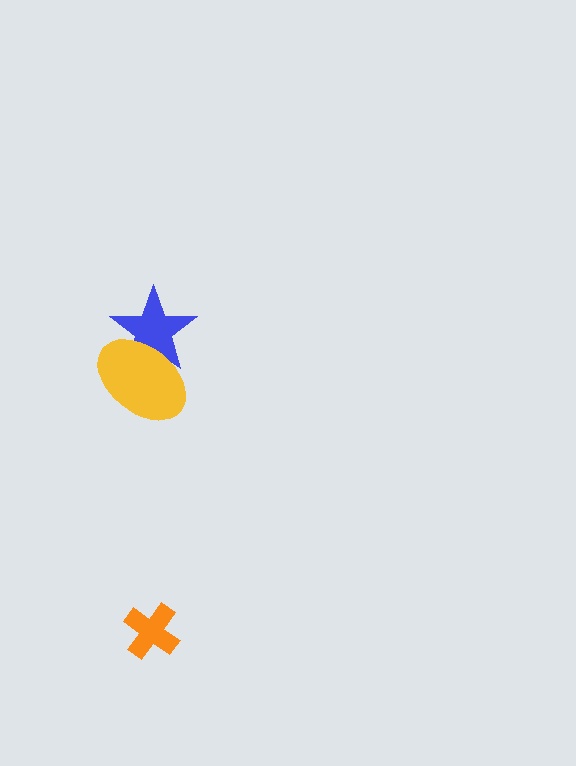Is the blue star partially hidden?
Yes, it is partially covered by another shape.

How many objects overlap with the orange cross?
0 objects overlap with the orange cross.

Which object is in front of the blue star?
The yellow ellipse is in front of the blue star.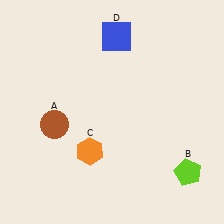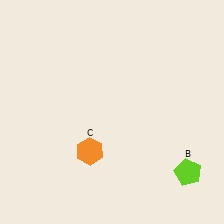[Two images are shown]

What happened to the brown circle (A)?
The brown circle (A) was removed in Image 2. It was in the bottom-left area of Image 1.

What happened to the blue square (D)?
The blue square (D) was removed in Image 2. It was in the top-right area of Image 1.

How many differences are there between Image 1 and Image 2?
There are 2 differences between the two images.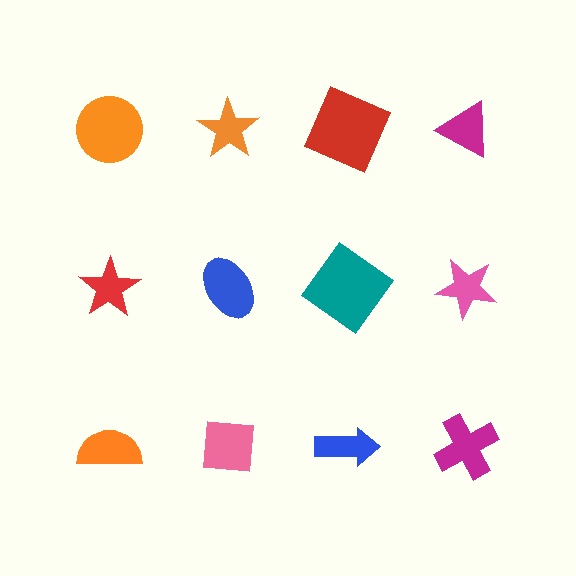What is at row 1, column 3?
A red square.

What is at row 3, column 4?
A magenta cross.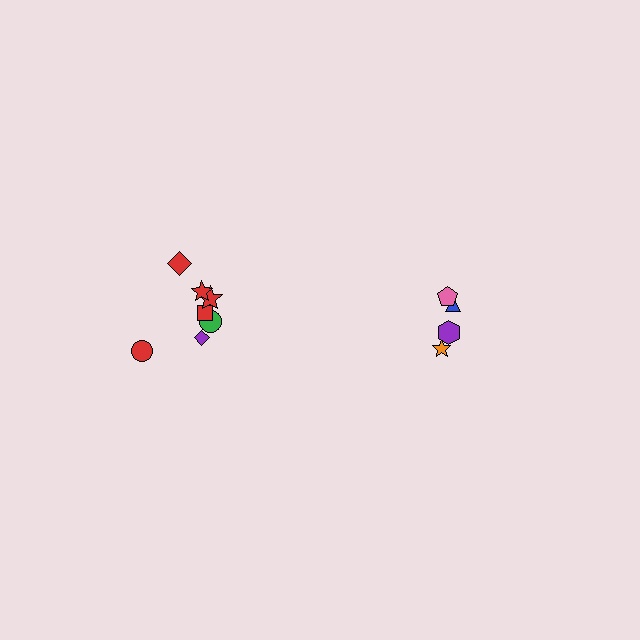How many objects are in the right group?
There are 4 objects.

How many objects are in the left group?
There are 7 objects.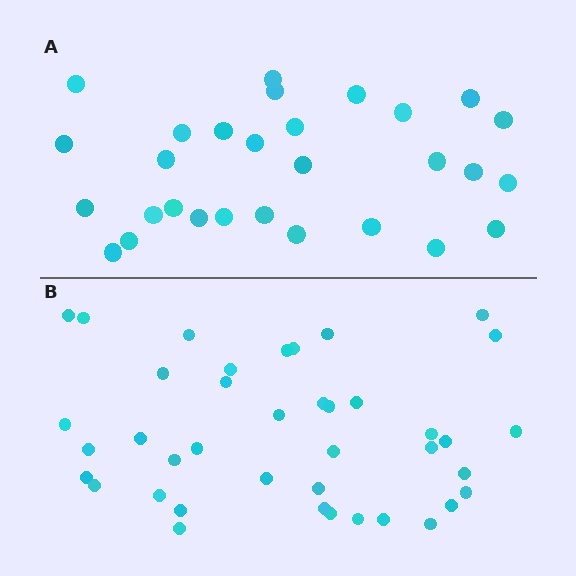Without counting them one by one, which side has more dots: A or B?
Region B (the bottom region) has more dots.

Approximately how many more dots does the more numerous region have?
Region B has roughly 12 or so more dots than region A.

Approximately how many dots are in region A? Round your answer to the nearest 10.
About 30 dots. (The exact count is 29, which rounds to 30.)